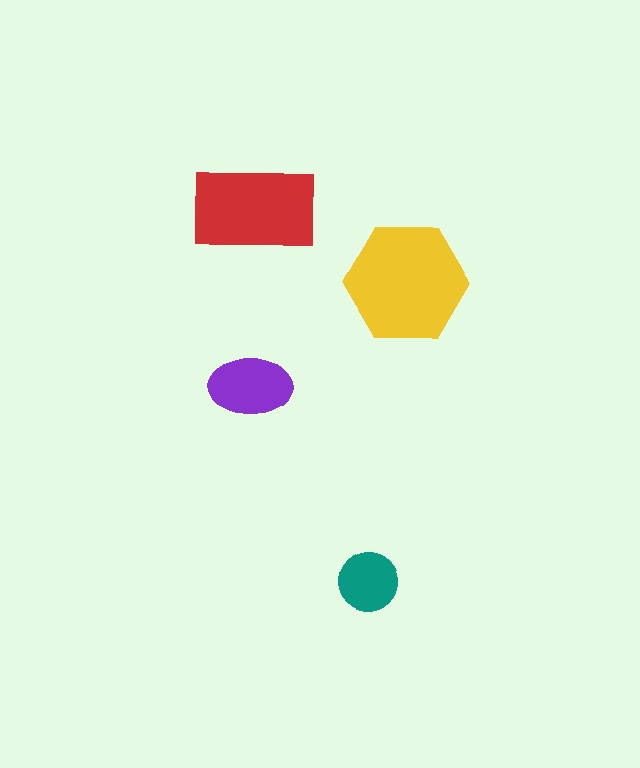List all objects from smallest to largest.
The teal circle, the purple ellipse, the red rectangle, the yellow hexagon.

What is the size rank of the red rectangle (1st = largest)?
2nd.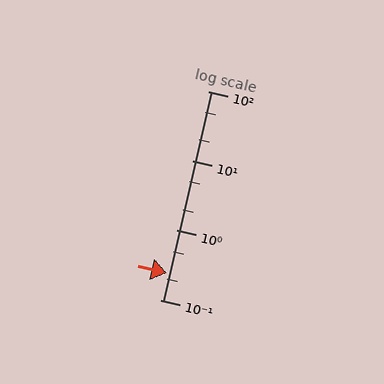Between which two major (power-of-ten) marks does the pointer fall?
The pointer is between 0.1 and 1.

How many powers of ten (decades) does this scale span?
The scale spans 3 decades, from 0.1 to 100.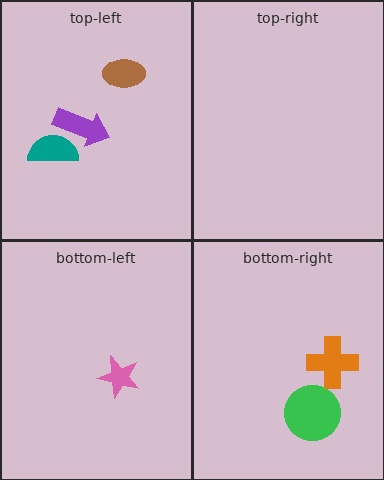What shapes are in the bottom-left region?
The pink star.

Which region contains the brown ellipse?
The top-left region.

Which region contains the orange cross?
The bottom-right region.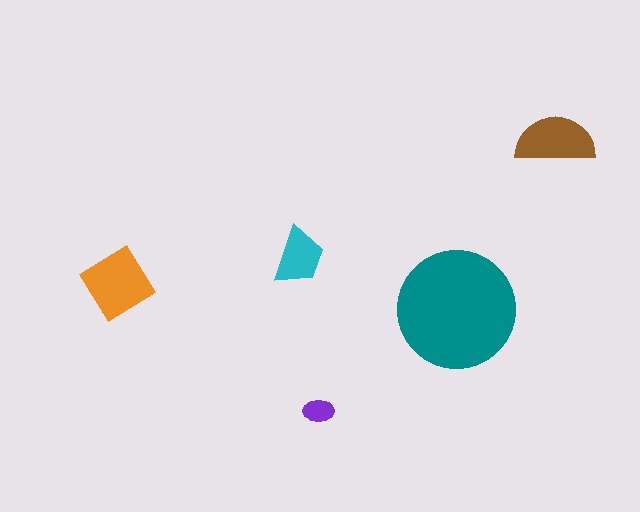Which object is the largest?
The teal circle.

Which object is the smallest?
The purple ellipse.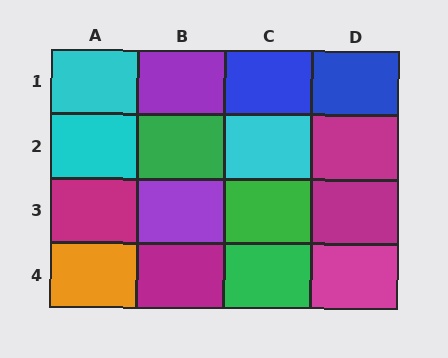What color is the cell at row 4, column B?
Magenta.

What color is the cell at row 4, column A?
Orange.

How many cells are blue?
2 cells are blue.